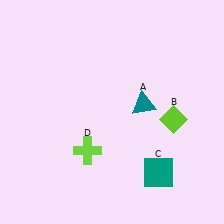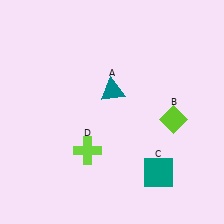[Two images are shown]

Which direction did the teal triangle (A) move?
The teal triangle (A) moved left.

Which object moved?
The teal triangle (A) moved left.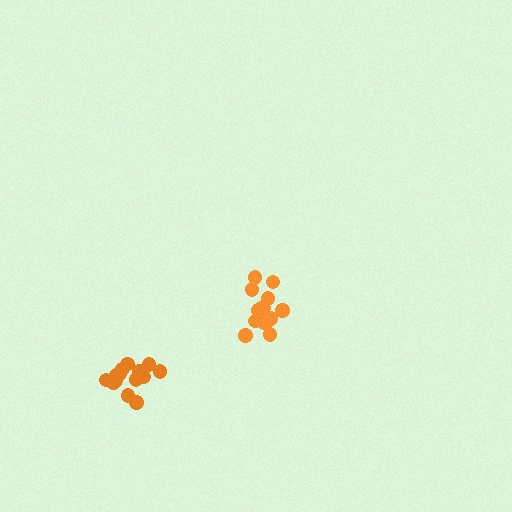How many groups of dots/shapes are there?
There are 2 groups.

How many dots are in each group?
Group 1: 15 dots, Group 2: 15 dots (30 total).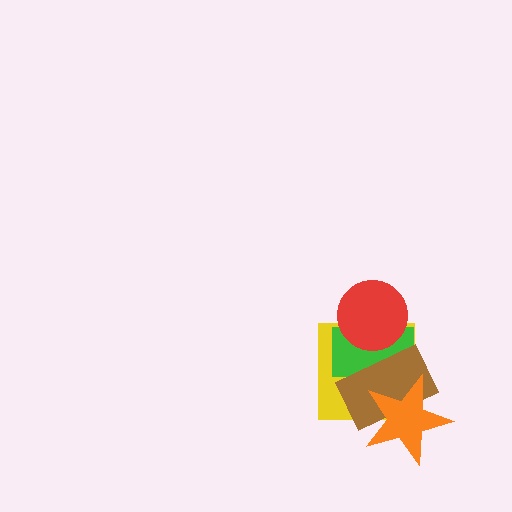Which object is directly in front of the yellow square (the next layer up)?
The green rectangle is directly in front of the yellow square.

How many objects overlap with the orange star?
3 objects overlap with the orange star.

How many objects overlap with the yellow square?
4 objects overlap with the yellow square.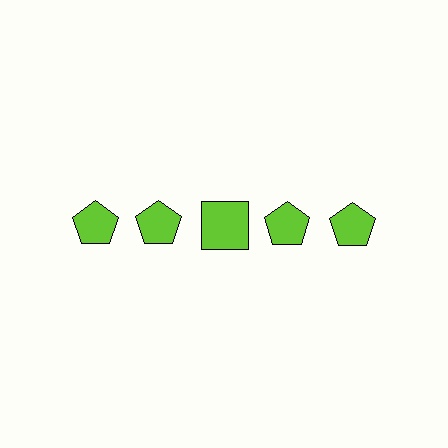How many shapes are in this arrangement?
There are 5 shapes arranged in a grid pattern.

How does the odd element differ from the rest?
It has a different shape: square instead of pentagon.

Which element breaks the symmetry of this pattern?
The lime square in the top row, center column breaks the symmetry. All other shapes are lime pentagons.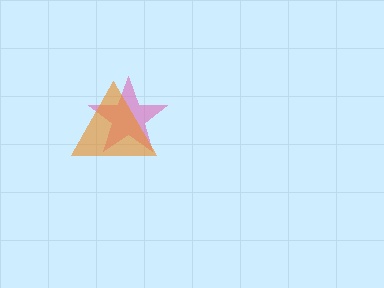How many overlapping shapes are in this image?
There are 2 overlapping shapes in the image.